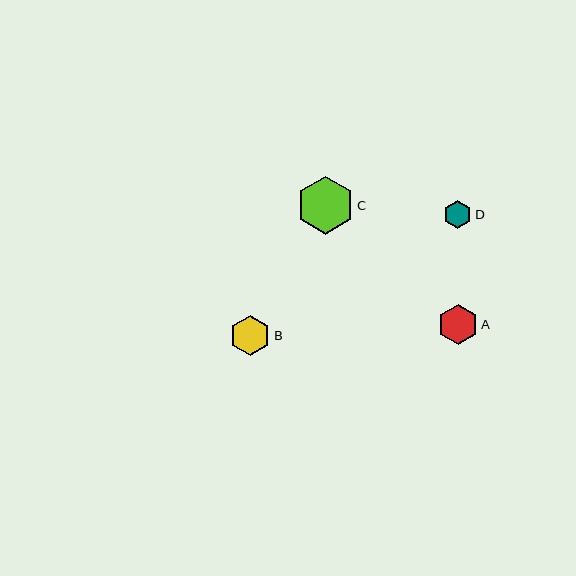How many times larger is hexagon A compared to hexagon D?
Hexagon A is approximately 1.4 times the size of hexagon D.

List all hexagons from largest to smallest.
From largest to smallest: C, B, A, D.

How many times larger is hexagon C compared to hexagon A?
Hexagon C is approximately 1.5 times the size of hexagon A.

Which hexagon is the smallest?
Hexagon D is the smallest with a size of approximately 28 pixels.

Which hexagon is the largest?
Hexagon C is the largest with a size of approximately 58 pixels.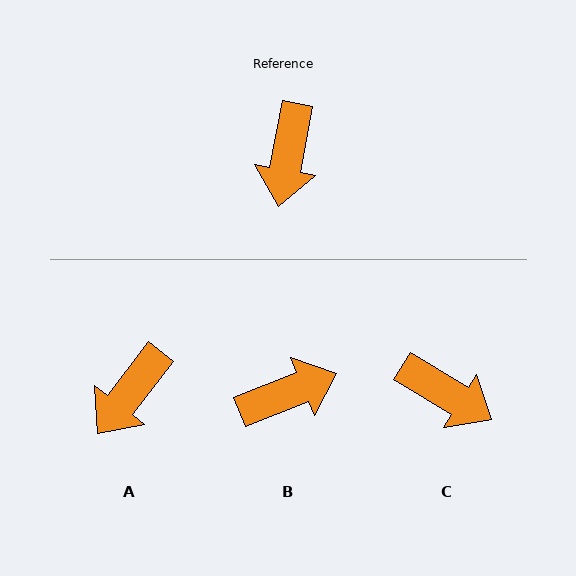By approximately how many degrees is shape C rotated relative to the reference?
Approximately 69 degrees counter-clockwise.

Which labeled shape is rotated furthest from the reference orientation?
B, about 122 degrees away.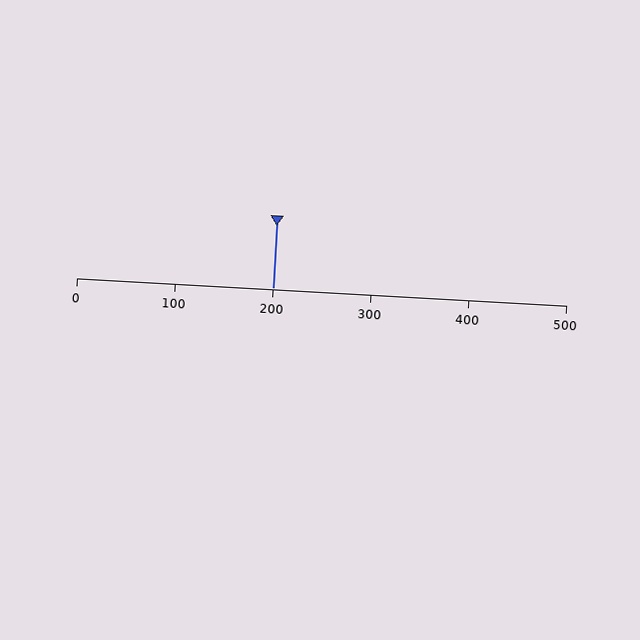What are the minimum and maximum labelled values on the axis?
The axis runs from 0 to 500.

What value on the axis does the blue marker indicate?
The marker indicates approximately 200.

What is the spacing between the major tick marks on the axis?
The major ticks are spaced 100 apart.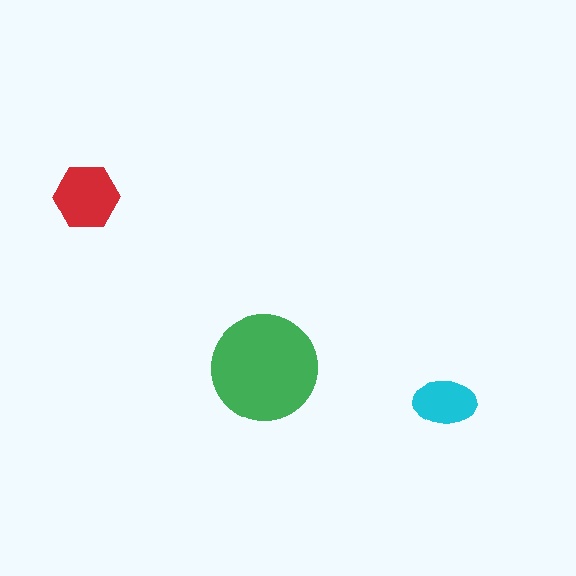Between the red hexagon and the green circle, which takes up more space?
The green circle.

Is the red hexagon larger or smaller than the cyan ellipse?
Larger.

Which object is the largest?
The green circle.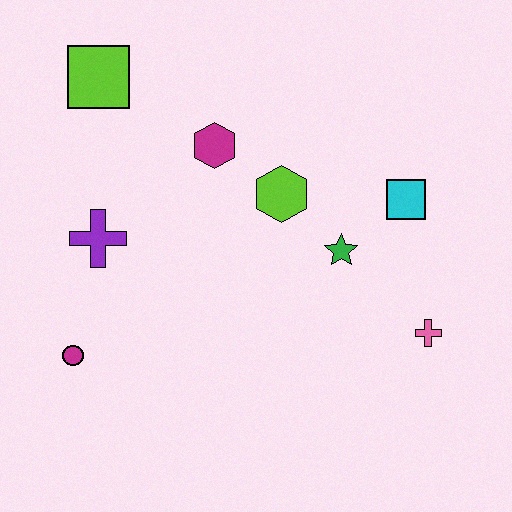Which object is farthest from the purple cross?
The pink cross is farthest from the purple cross.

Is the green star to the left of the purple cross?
No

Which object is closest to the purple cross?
The magenta circle is closest to the purple cross.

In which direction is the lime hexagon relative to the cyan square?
The lime hexagon is to the left of the cyan square.